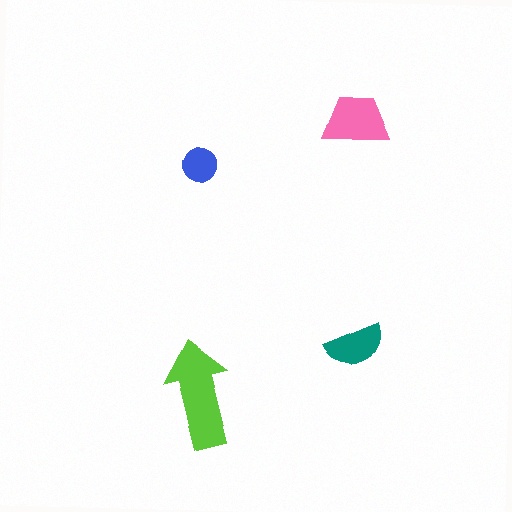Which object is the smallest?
The blue circle.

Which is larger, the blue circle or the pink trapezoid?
The pink trapezoid.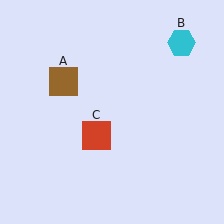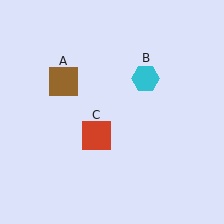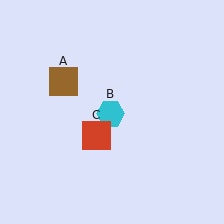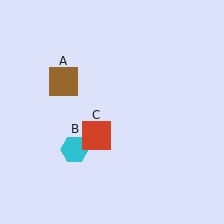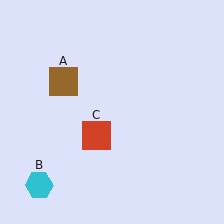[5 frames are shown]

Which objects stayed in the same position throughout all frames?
Brown square (object A) and red square (object C) remained stationary.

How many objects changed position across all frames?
1 object changed position: cyan hexagon (object B).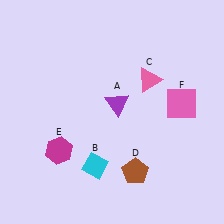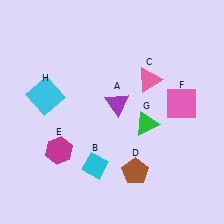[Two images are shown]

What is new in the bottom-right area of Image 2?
A green triangle (G) was added in the bottom-right area of Image 2.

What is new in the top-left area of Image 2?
A cyan square (H) was added in the top-left area of Image 2.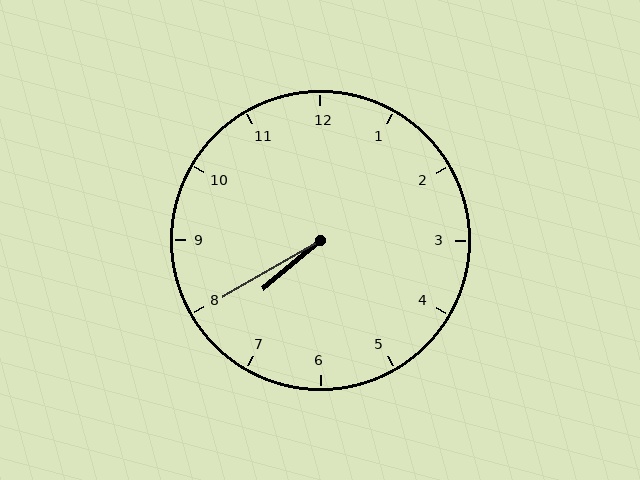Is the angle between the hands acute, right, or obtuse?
It is acute.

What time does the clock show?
7:40.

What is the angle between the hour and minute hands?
Approximately 10 degrees.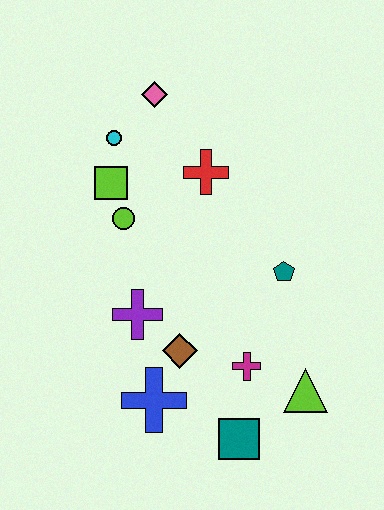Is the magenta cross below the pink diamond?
Yes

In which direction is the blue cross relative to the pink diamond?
The blue cross is below the pink diamond.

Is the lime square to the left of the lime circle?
Yes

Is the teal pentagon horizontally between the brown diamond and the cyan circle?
No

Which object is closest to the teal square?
The magenta cross is closest to the teal square.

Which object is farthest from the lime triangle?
The pink diamond is farthest from the lime triangle.